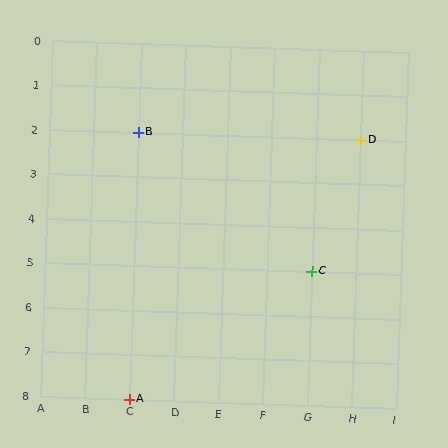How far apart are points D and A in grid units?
Points D and A are 5 columns and 6 rows apart (about 7.8 grid units diagonally).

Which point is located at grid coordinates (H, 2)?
Point D is at (H, 2).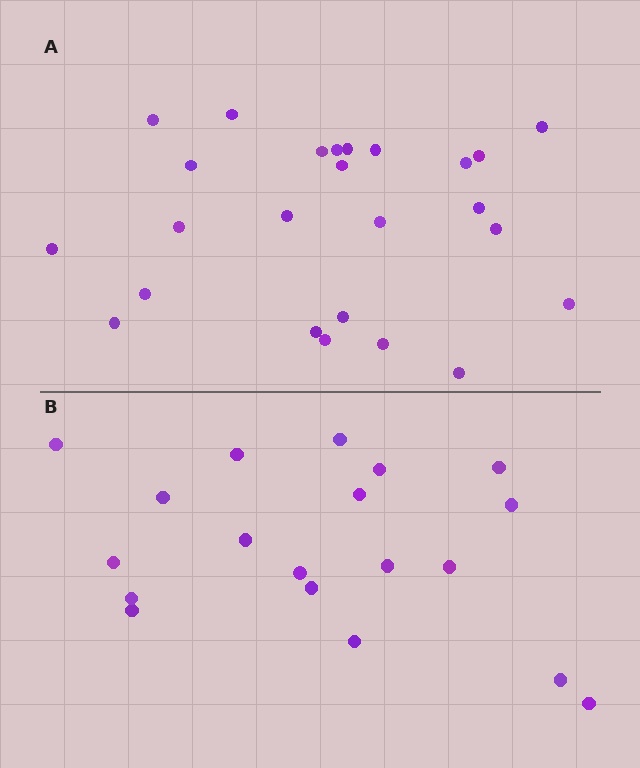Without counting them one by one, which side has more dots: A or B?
Region A (the top region) has more dots.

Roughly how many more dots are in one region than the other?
Region A has about 6 more dots than region B.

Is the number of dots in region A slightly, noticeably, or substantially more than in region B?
Region A has noticeably more, but not dramatically so. The ratio is roughly 1.3 to 1.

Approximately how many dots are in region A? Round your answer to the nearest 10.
About 20 dots. (The exact count is 25, which rounds to 20.)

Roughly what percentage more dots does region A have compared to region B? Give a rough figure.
About 30% more.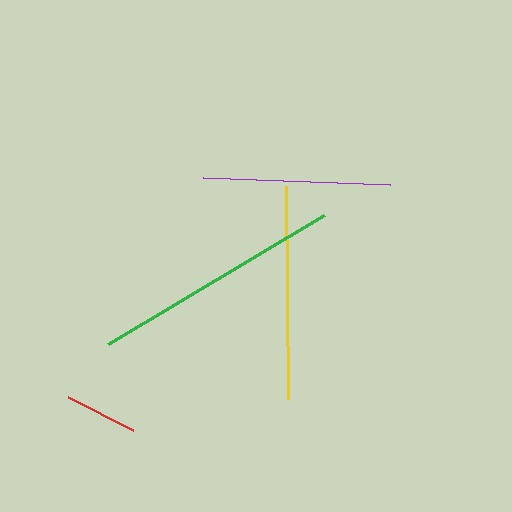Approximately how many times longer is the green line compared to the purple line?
The green line is approximately 1.3 times the length of the purple line.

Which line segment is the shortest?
The red line is the shortest at approximately 73 pixels.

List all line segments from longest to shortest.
From longest to shortest: green, yellow, purple, red.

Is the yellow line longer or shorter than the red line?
The yellow line is longer than the red line.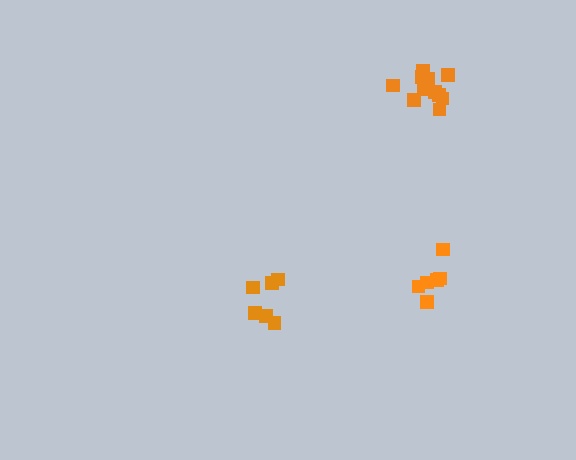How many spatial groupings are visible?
There are 3 spatial groupings.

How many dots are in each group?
Group 1: 11 dots, Group 2: 6 dots, Group 3: 6 dots (23 total).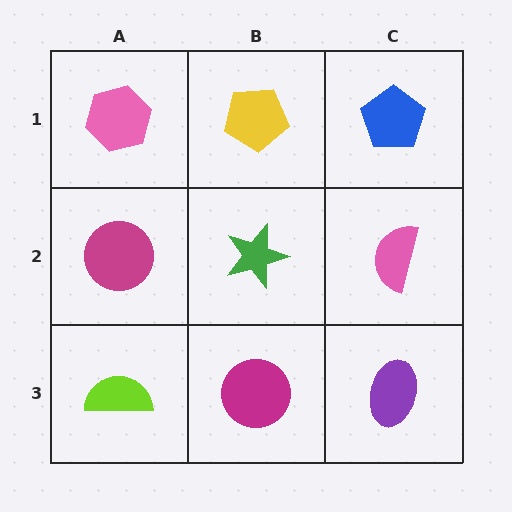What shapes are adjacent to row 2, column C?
A blue pentagon (row 1, column C), a purple ellipse (row 3, column C), a green star (row 2, column B).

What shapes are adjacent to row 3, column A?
A magenta circle (row 2, column A), a magenta circle (row 3, column B).